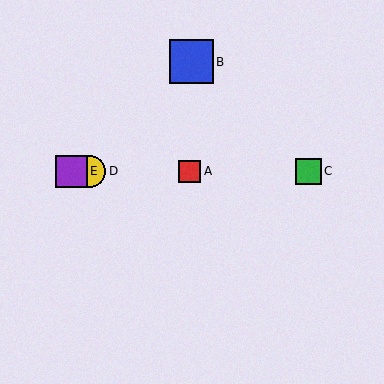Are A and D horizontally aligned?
Yes, both are at y≈171.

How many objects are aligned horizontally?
4 objects (A, C, D, E) are aligned horizontally.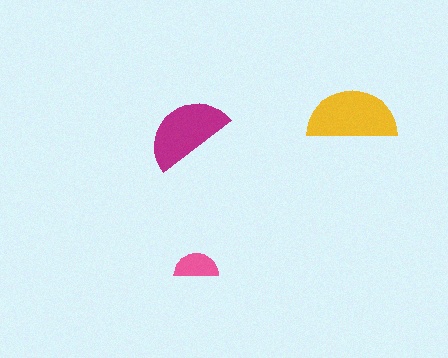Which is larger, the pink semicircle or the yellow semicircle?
The yellow one.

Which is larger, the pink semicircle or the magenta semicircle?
The magenta one.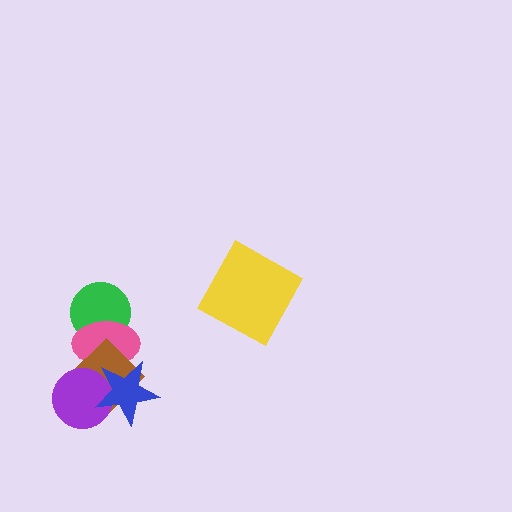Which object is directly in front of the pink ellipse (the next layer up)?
The brown diamond is directly in front of the pink ellipse.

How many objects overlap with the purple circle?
2 objects overlap with the purple circle.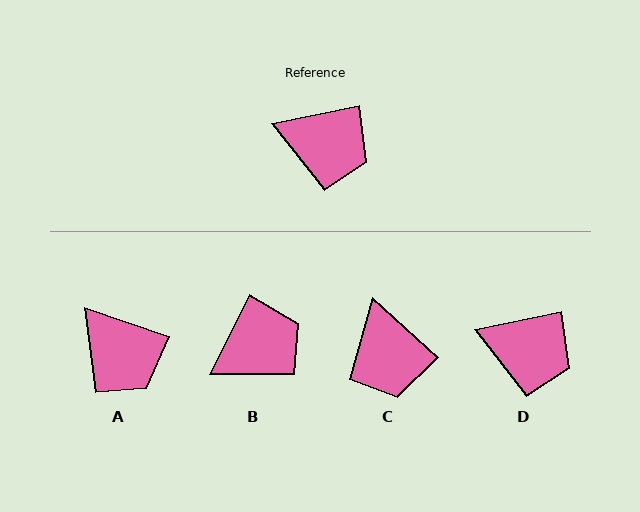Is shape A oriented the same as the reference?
No, it is off by about 30 degrees.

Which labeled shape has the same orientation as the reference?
D.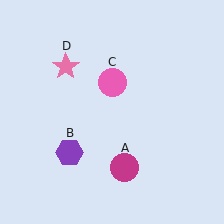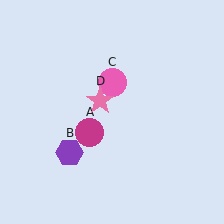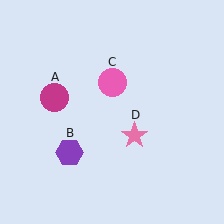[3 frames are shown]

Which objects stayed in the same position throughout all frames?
Purple hexagon (object B) and pink circle (object C) remained stationary.